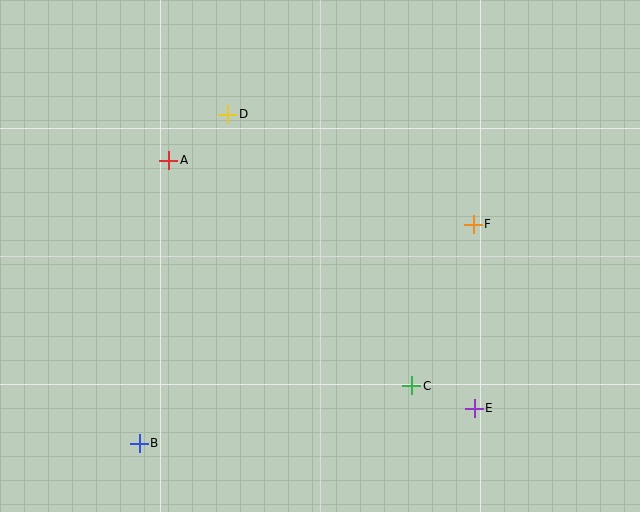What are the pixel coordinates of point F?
Point F is at (473, 224).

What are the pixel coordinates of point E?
Point E is at (474, 408).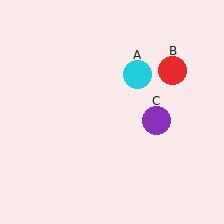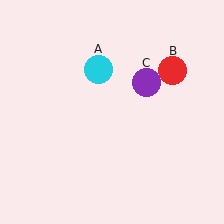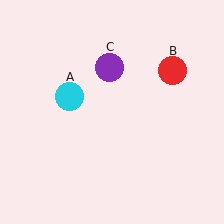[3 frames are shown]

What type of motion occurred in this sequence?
The cyan circle (object A), purple circle (object C) rotated counterclockwise around the center of the scene.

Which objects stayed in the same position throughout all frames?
Red circle (object B) remained stationary.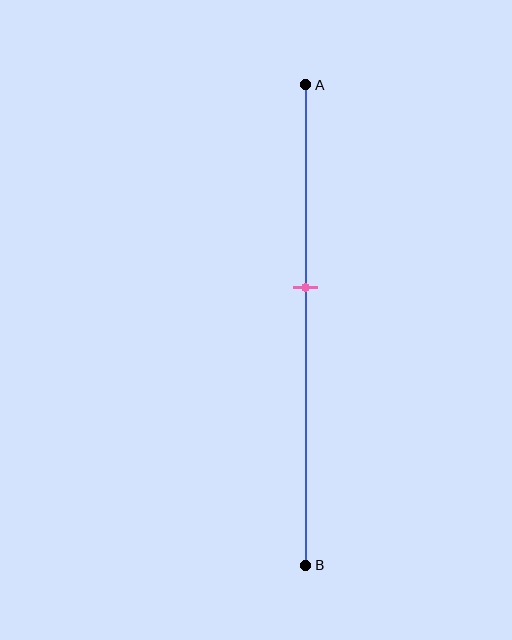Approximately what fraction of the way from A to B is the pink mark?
The pink mark is approximately 40% of the way from A to B.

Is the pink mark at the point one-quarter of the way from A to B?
No, the mark is at about 40% from A, not at the 25% one-quarter point.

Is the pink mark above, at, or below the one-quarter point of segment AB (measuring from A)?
The pink mark is below the one-quarter point of segment AB.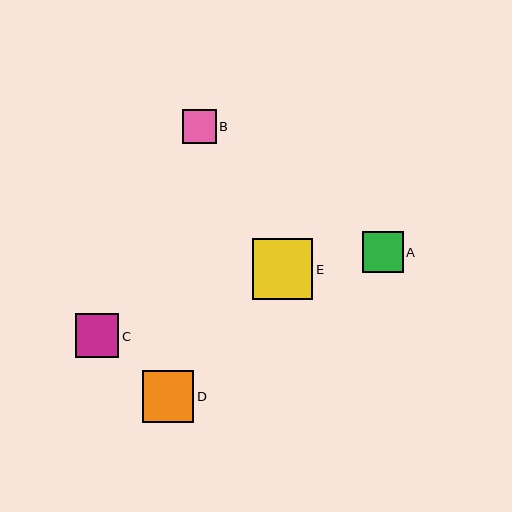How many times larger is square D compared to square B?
Square D is approximately 1.5 times the size of square B.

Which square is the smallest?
Square B is the smallest with a size of approximately 34 pixels.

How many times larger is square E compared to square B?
Square E is approximately 1.8 times the size of square B.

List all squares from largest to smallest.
From largest to smallest: E, D, C, A, B.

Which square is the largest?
Square E is the largest with a size of approximately 61 pixels.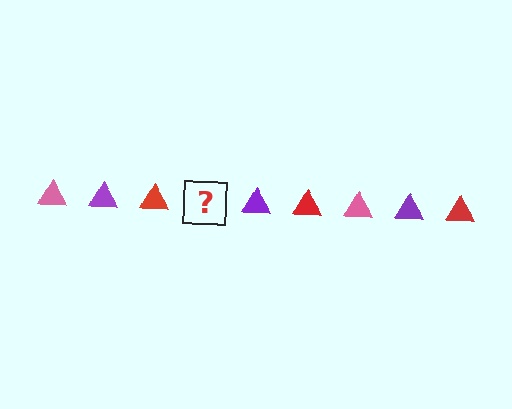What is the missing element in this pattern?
The missing element is a pink triangle.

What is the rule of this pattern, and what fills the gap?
The rule is that the pattern cycles through pink, purple, red triangles. The gap should be filled with a pink triangle.